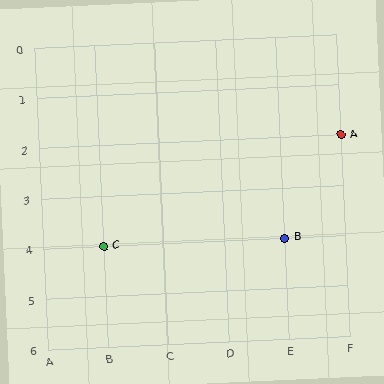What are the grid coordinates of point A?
Point A is at grid coordinates (F, 2).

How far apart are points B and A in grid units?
Points B and A are 1 column and 2 rows apart (about 2.2 grid units diagonally).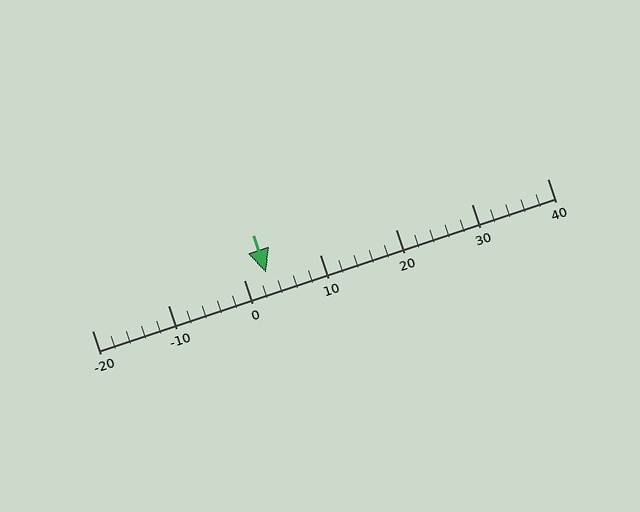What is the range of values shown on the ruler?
The ruler shows values from -20 to 40.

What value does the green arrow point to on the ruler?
The green arrow points to approximately 3.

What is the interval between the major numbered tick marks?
The major tick marks are spaced 10 units apart.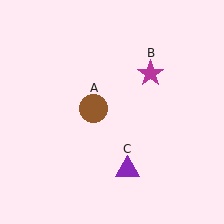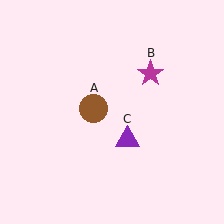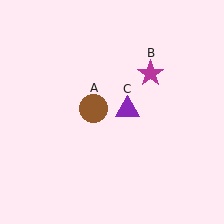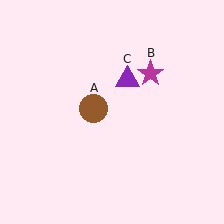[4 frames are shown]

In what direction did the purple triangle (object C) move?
The purple triangle (object C) moved up.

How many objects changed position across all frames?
1 object changed position: purple triangle (object C).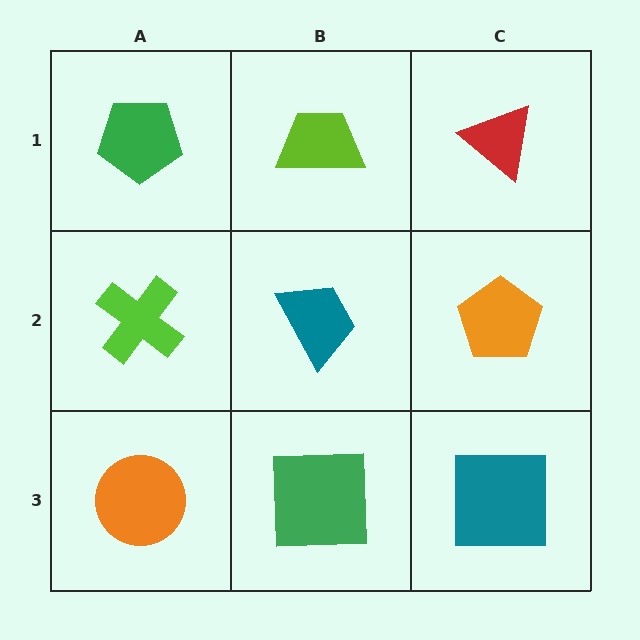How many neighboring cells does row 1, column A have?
2.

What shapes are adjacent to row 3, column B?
A teal trapezoid (row 2, column B), an orange circle (row 3, column A), a teal square (row 3, column C).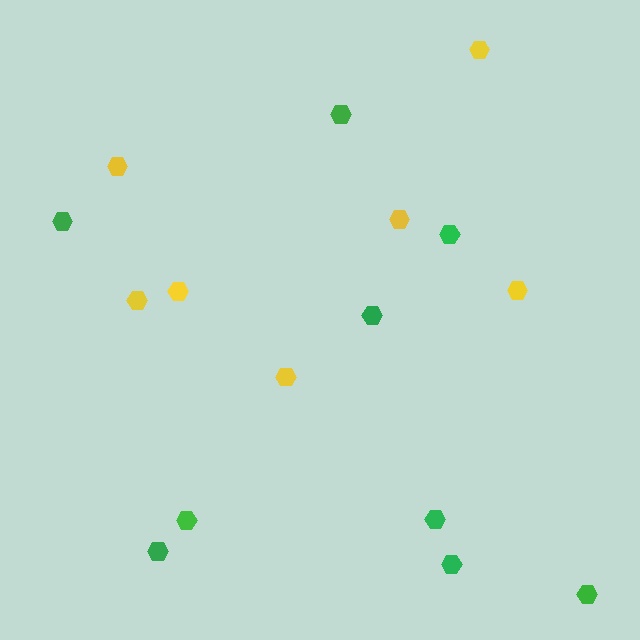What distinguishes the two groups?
There are 2 groups: one group of yellow hexagons (7) and one group of green hexagons (9).